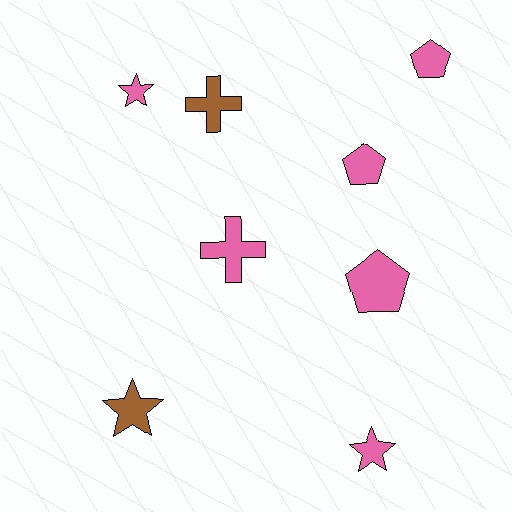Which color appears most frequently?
Pink, with 6 objects.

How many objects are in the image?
There are 8 objects.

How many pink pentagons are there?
There are 3 pink pentagons.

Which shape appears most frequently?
Pentagon, with 3 objects.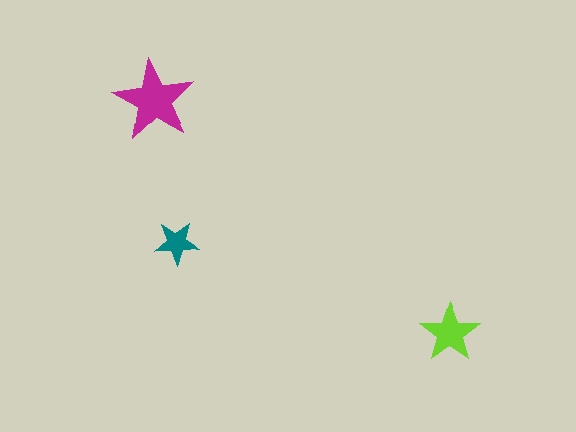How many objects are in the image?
There are 3 objects in the image.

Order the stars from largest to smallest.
the magenta one, the lime one, the teal one.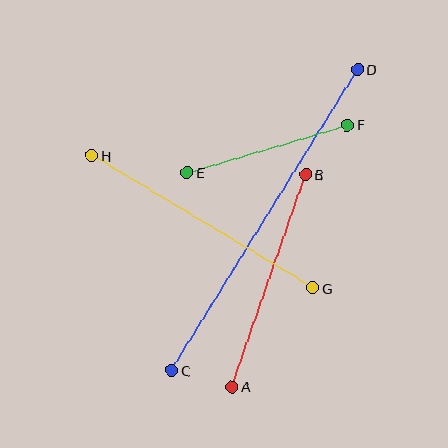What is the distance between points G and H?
The distance is approximately 258 pixels.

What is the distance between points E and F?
The distance is approximately 167 pixels.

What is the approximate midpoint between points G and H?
The midpoint is at approximately (202, 222) pixels.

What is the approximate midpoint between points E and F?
The midpoint is at approximately (267, 149) pixels.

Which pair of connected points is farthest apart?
Points C and D are farthest apart.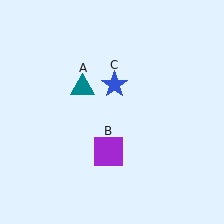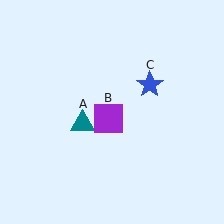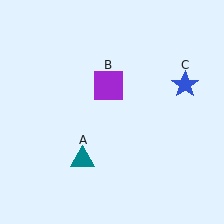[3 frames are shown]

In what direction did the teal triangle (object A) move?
The teal triangle (object A) moved down.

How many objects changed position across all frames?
3 objects changed position: teal triangle (object A), purple square (object B), blue star (object C).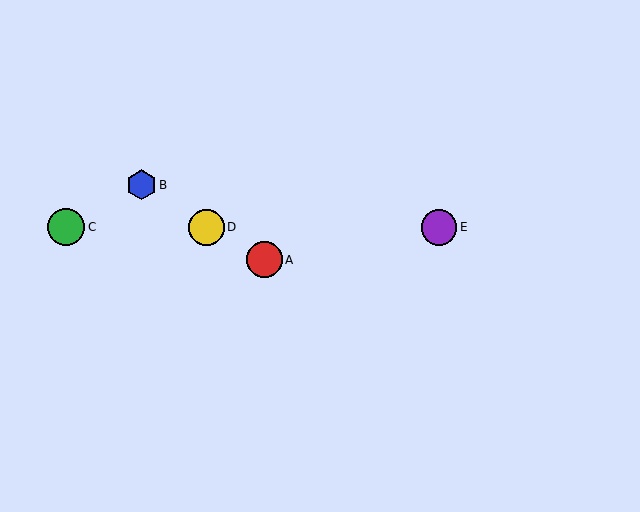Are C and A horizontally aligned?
No, C is at y≈227 and A is at y≈260.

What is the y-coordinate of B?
Object B is at y≈185.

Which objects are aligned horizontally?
Objects C, D, E are aligned horizontally.